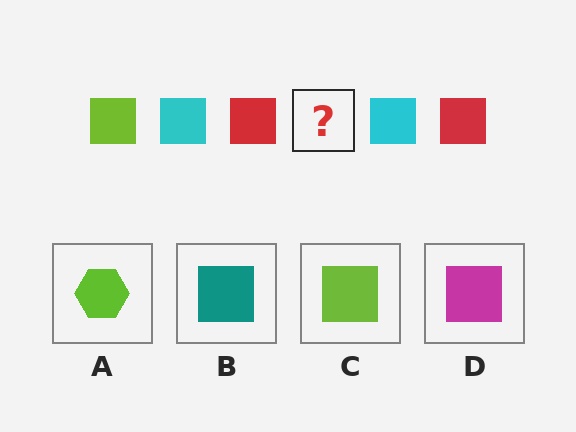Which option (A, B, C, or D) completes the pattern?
C.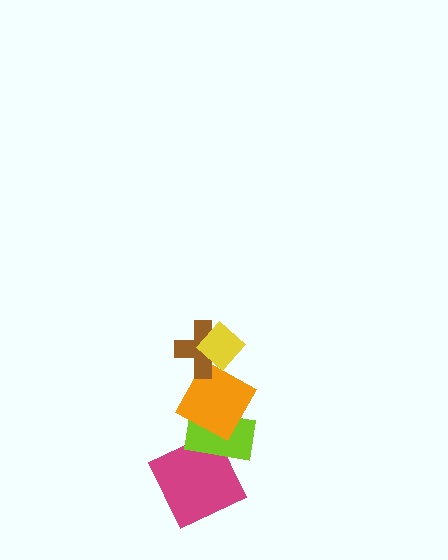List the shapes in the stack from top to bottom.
From top to bottom: the yellow diamond, the brown cross, the orange square, the lime rectangle, the magenta square.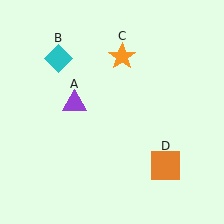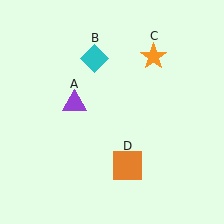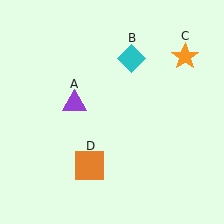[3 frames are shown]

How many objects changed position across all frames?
3 objects changed position: cyan diamond (object B), orange star (object C), orange square (object D).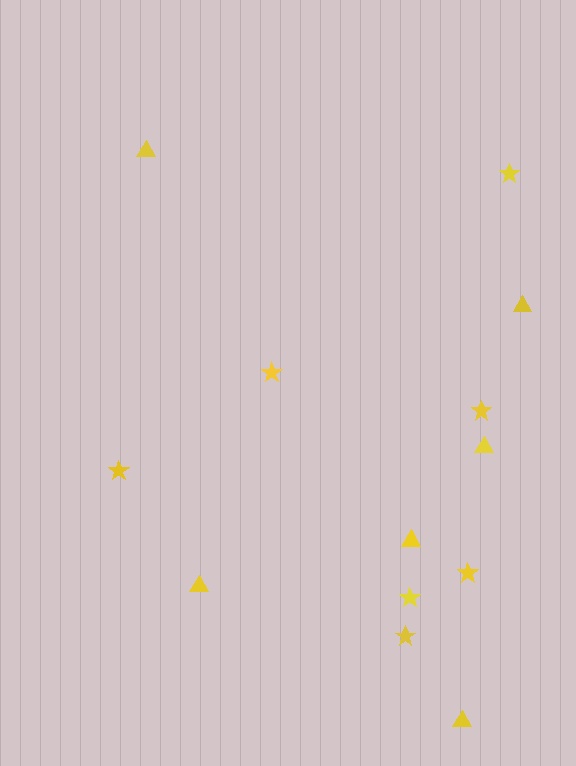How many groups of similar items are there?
There are 2 groups: one group of stars (7) and one group of triangles (6).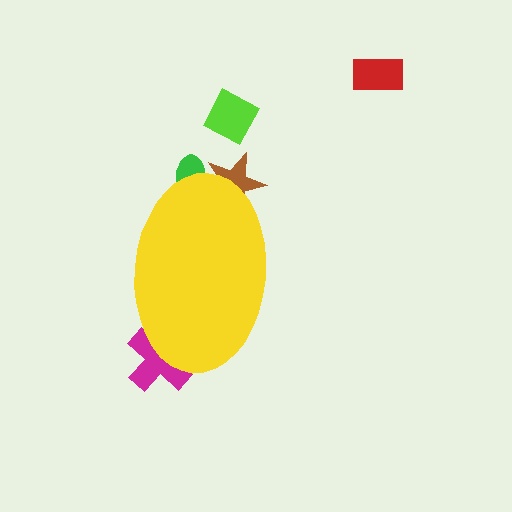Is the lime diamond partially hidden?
No, the lime diamond is fully visible.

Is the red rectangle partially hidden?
No, the red rectangle is fully visible.